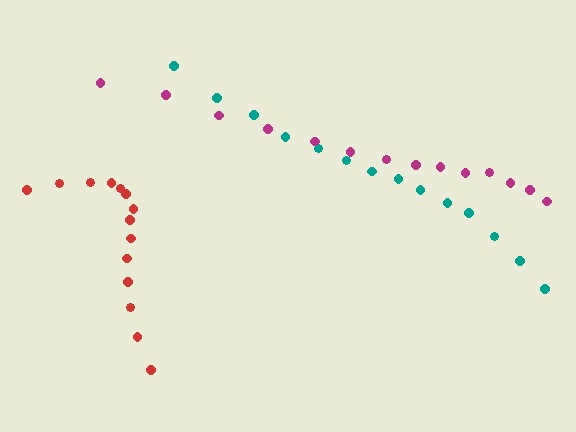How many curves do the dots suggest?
There are 3 distinct paths.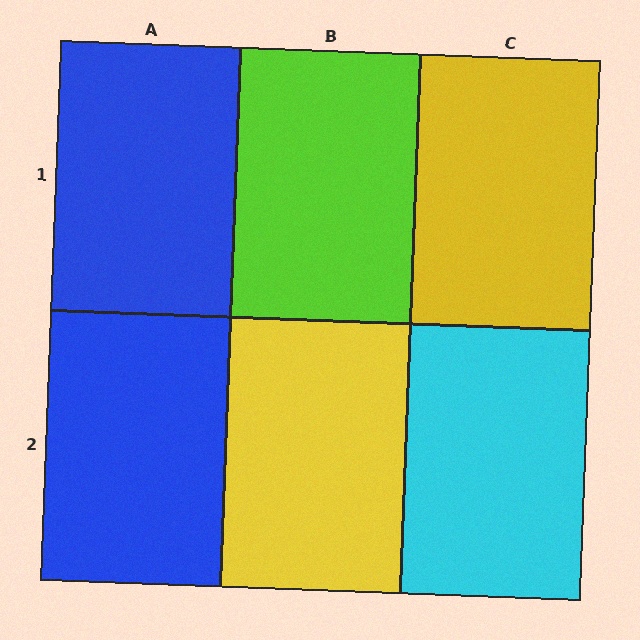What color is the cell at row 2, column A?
Blue.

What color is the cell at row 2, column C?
Cyan.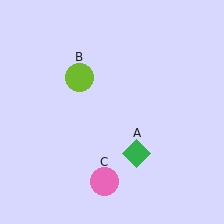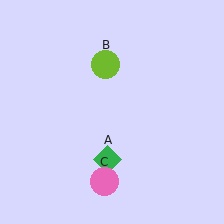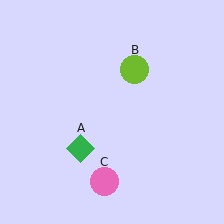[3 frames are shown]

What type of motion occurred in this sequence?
The green diamond (object A), lime circle (object B) rotated clockwise around the center of the scene.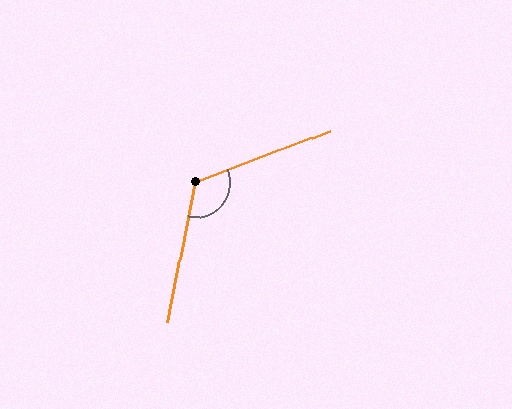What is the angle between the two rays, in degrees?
Approximately 122 degrees.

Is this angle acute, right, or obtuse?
It is obtuse.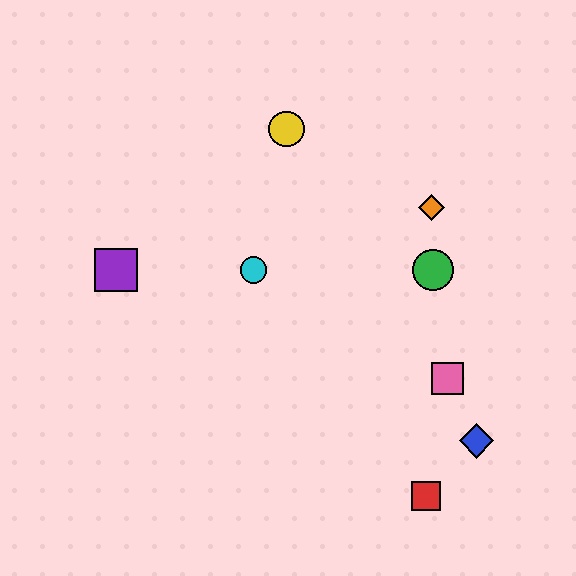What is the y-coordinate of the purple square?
The purple square is at y≈270.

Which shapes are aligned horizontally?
The green circle, the purple square, the cyan circle are aligned horizontally.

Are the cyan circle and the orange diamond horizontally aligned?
No, the cyan circle is at y≈270 and the orange diamond is at y≈208.